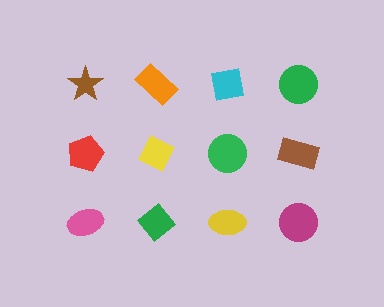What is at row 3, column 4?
A magenta circle.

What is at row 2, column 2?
A yellow diamond.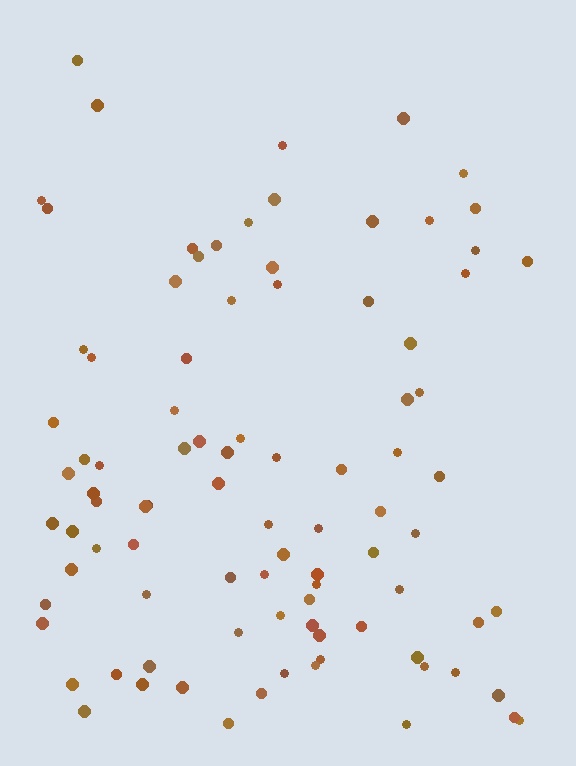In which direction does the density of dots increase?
From top to bottom, with the bottom side densest.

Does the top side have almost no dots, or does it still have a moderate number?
Still a moderate number, just noticeably fewer than the bottom.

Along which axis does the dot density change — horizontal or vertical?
Vertical.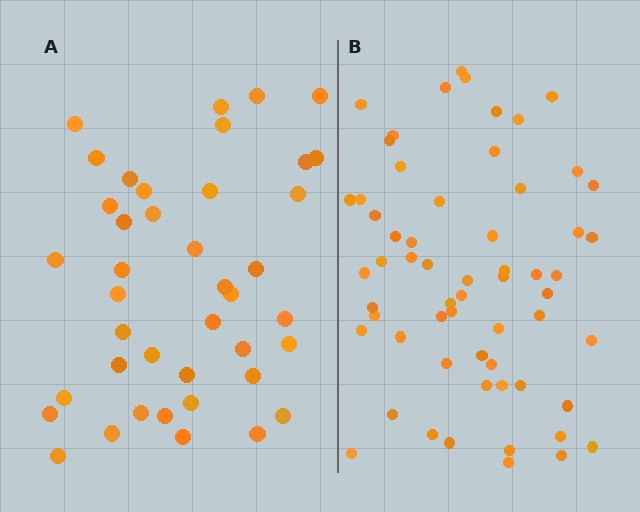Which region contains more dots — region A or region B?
Region B (the right region) has more dots.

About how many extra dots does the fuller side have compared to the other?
Region B has approximately 20 more dots than region A.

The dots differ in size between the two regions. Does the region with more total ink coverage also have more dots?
No. Region A has more total ink coverage because its dots are larger, but region B actually contains more individual dots. Total area can be misleading — the number of items is what matters here.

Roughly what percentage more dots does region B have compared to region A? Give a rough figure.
About 45% more.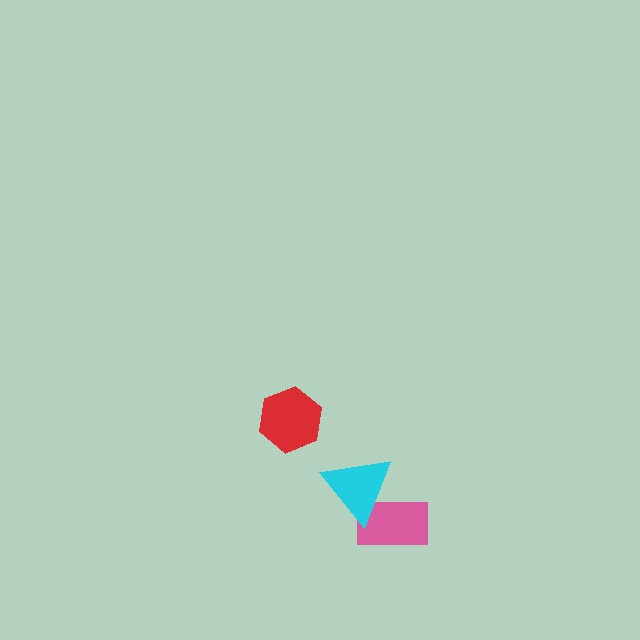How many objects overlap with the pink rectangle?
1 object overlaps with the pink rectangle.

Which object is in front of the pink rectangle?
The cyan triangle is in front of the pink rectangle.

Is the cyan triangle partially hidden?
No, no other shape covers it.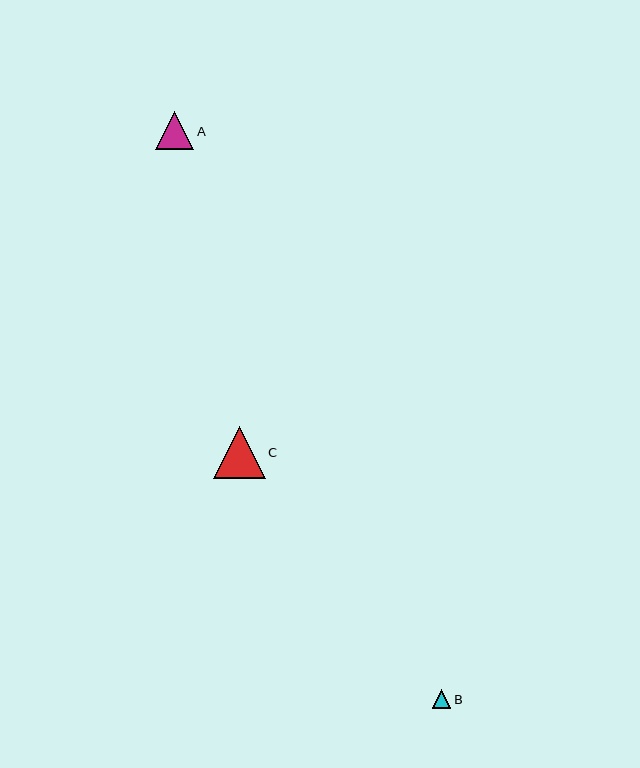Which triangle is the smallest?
Triangle B is the smallest with a size of approximately 19 pixels.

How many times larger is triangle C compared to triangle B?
Triangle C is approximately 2.8 times the size of triangle B.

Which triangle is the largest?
Triangle C is the largest with a size of approximately 52 pixels.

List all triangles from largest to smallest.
From largest to smallest: C, A, B.